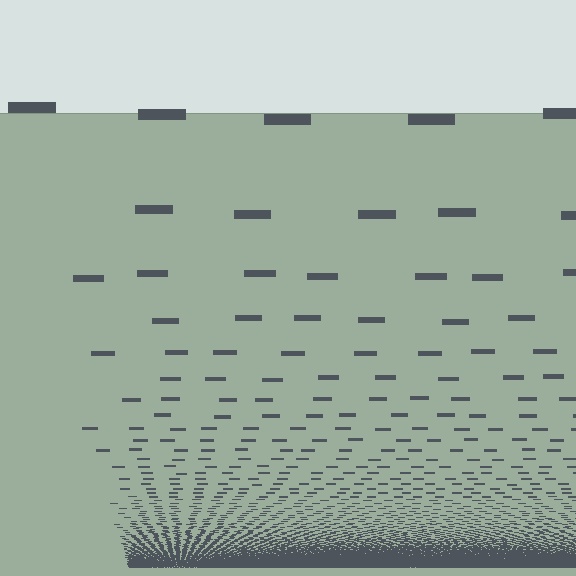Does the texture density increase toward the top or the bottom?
Density increases toward the bottom.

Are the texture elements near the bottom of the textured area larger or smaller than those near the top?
Smaller. The gradient is inverted — elements near the bottom are smaller and denser.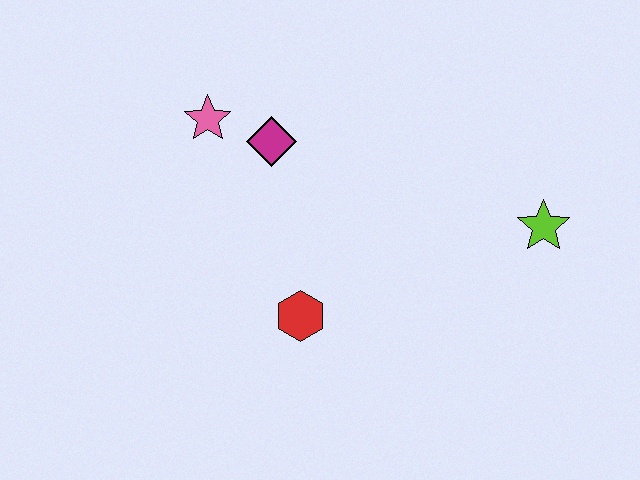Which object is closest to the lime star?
The red hexagon is closest to the lime star.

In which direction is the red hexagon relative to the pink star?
The red hexagon is below the pink star.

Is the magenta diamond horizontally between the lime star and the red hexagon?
No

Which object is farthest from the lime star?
The pink star is farthest from the lime star.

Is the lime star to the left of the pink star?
No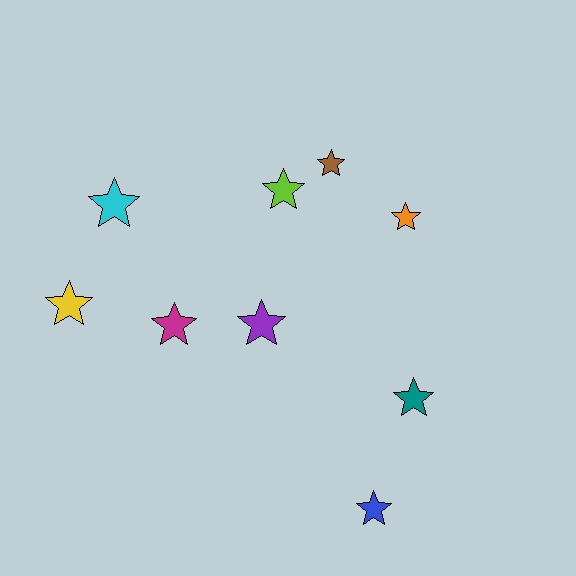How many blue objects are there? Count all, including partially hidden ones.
There is 1 blue object.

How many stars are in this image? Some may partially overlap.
There are 9 stars.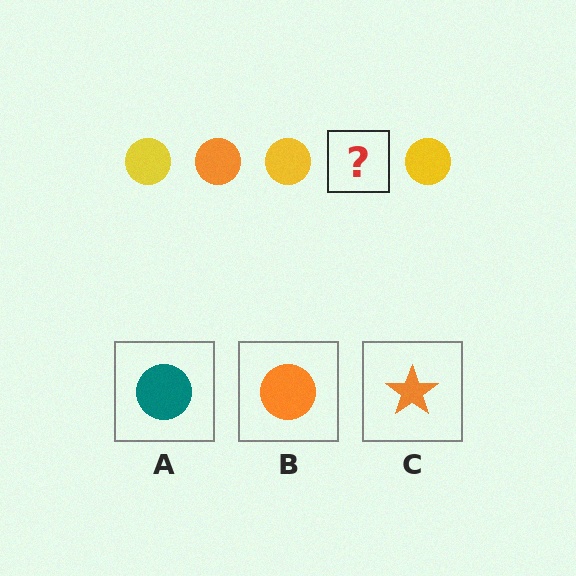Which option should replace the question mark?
Option B.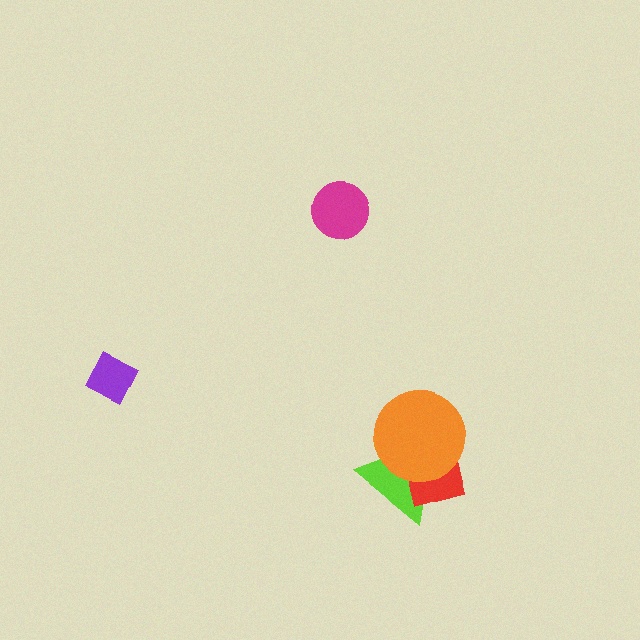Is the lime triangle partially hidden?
Yes, it is partially covered by another shape.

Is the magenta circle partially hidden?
No, no other shape covers it.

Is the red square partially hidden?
Yes, it is partially covered by another shape.